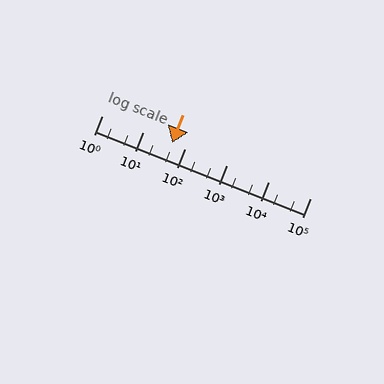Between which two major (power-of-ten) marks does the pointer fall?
The pointer is between 10 and 100.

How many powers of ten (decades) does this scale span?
The scale spans 5 decades, from 1 to 100000.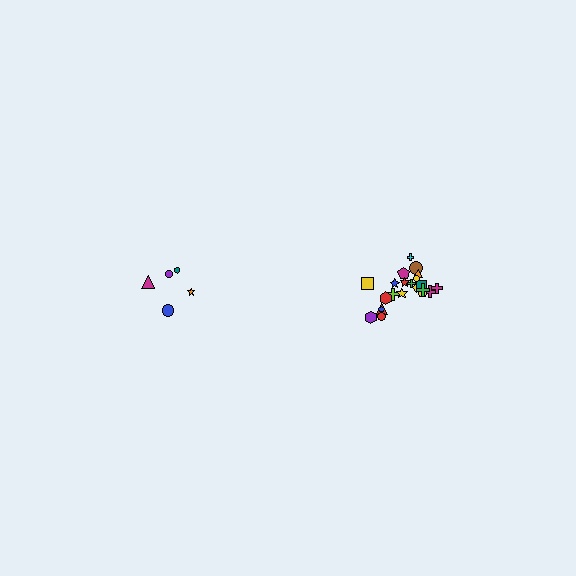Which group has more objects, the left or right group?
The right group.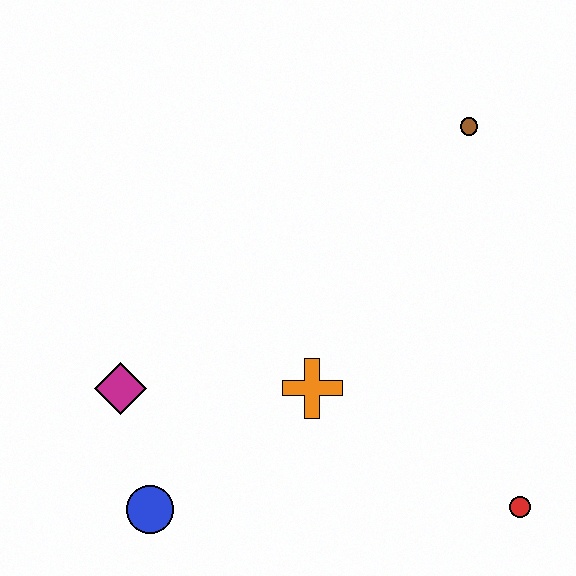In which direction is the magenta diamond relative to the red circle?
The magenta diamond is to the left of the red circle.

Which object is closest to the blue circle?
The magenta diamond is closest to the blue circle.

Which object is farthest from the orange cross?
The brown circle is farthest from the orange cross.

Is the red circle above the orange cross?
No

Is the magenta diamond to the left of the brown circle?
Yes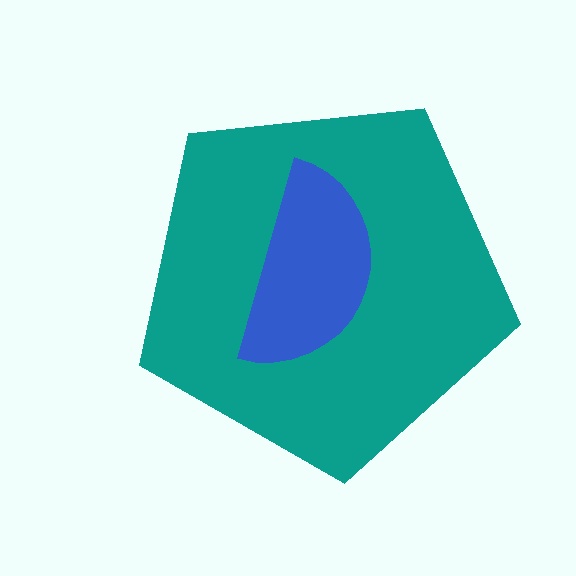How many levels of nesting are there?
2.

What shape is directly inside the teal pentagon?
The blue semicircle.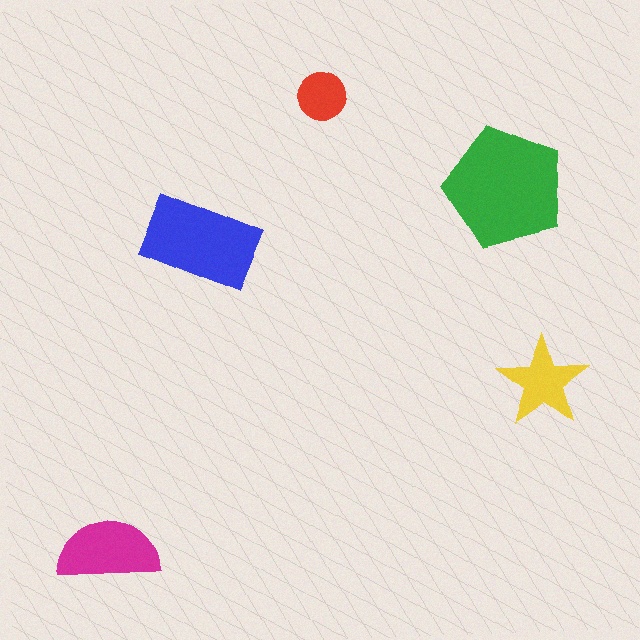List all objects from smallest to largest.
The red circle, the yellow star, the magenta semicircle, the blue rectangle, the green pentagon.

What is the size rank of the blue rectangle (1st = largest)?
2nd.